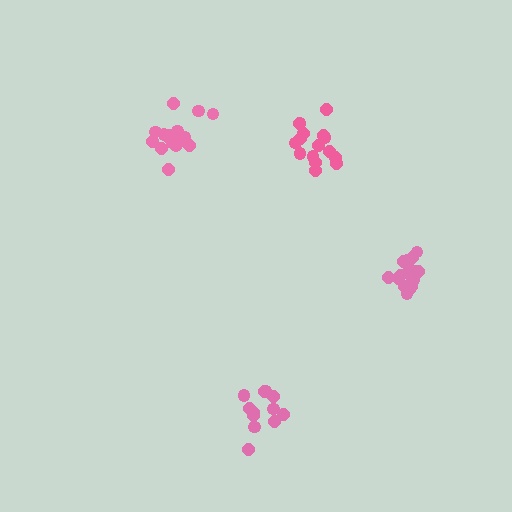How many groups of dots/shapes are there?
There are 4 groups.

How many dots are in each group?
Group 1: 17 dots, Group 2: 17 dots, Group 3: 12 dots, Group 4: 17 dots (63 total).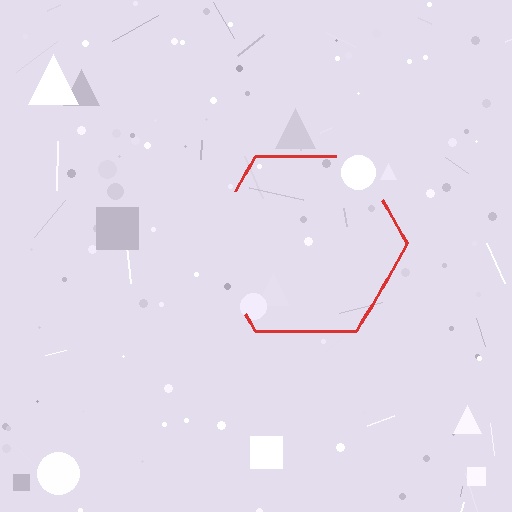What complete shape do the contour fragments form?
The contour fragments form a hexagon.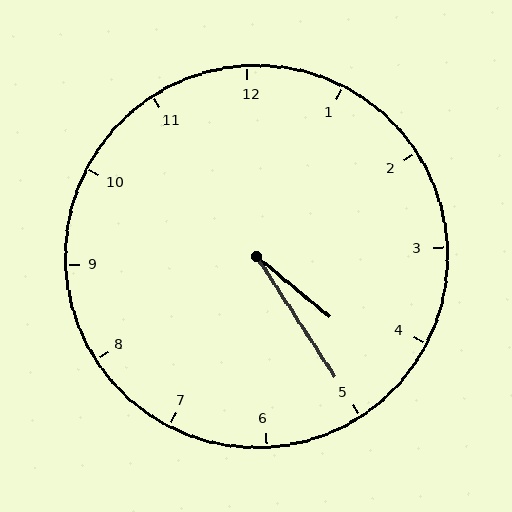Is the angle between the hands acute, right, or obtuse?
It is acute.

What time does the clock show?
4:25.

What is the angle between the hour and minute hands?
Approximately 18 degrees.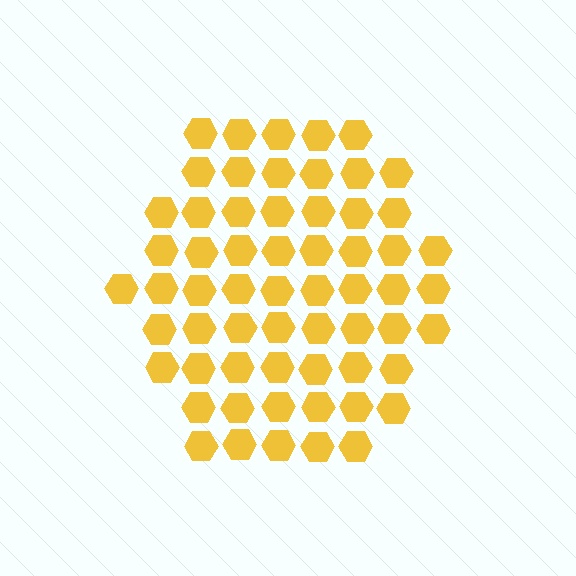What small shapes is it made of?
It is made of small hexagons.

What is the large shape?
The large shape is a hexagon.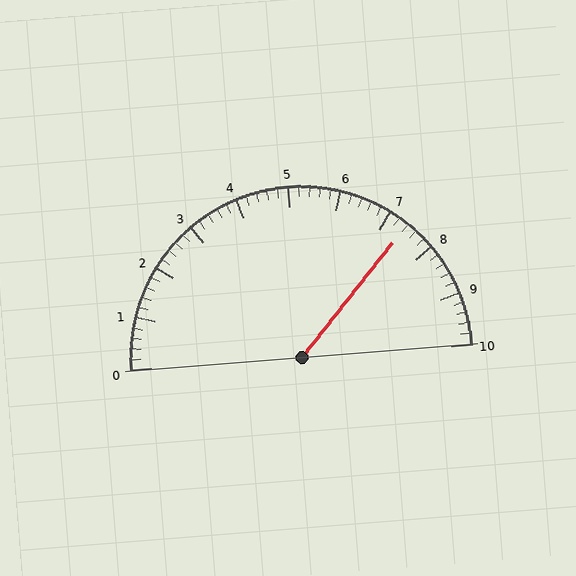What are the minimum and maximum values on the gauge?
The gauge ranges from 0 to 10.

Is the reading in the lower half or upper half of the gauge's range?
The reading is in the upper half of the range (0 to 10).